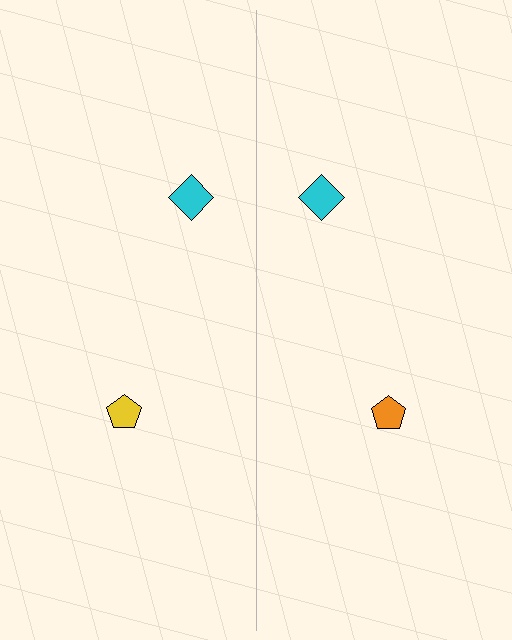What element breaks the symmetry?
The orange pentagon on the right side breaks the symmetry — its mirror counterpart is yellow.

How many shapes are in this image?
There are 4 shapes in this image.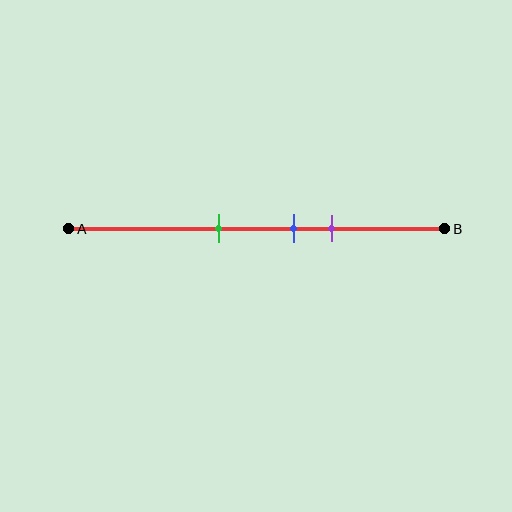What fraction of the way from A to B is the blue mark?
The blue mark is approximately 60% (0.6) of the way from A to B.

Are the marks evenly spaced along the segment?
Yes, the marks are approximately evenly spaced.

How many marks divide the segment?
There are 3 marks dividing the segment.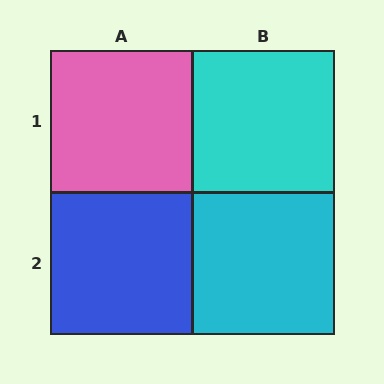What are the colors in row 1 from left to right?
Pink, cyan.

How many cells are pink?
1 cell is pink.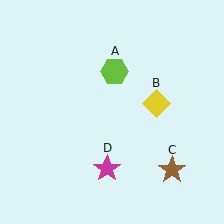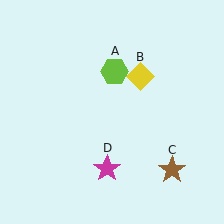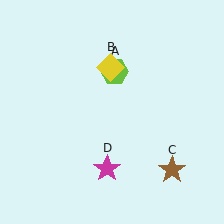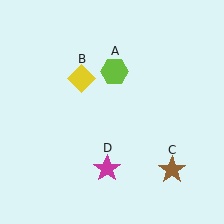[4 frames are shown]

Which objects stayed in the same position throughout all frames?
Lime hexagon (object A) and brown star (object C) and magenta star (object D) remained stationary.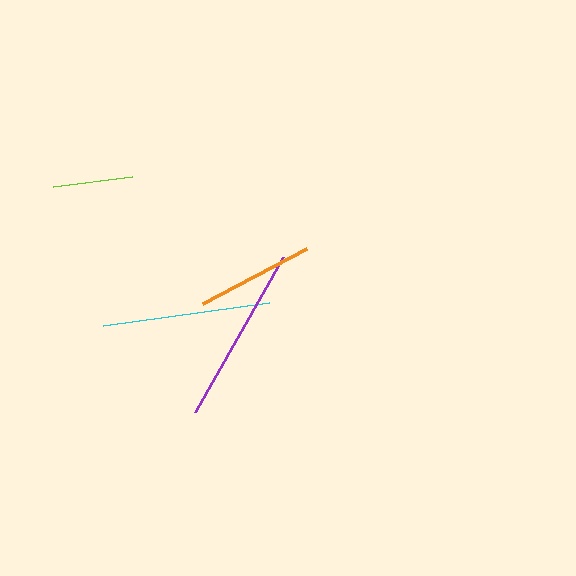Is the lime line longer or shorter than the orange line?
The orange line is longer than the lime line.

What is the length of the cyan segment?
The cyan segment is approximately 167 pixels long.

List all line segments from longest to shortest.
From longest to shortest: purple, cyan, orange, lime.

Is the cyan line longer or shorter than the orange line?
The cyan line is longer than the orange line.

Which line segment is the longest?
The purple line is the longest at approximately 178 pixels.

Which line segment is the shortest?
The lime line is the shortest at approximately 79 pixels.